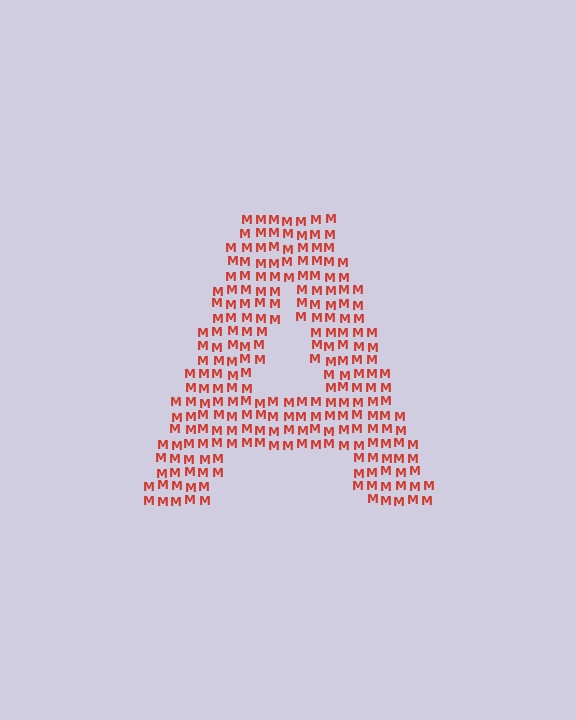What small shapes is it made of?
It is made of small letter M's.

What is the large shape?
The large shape is the letter A.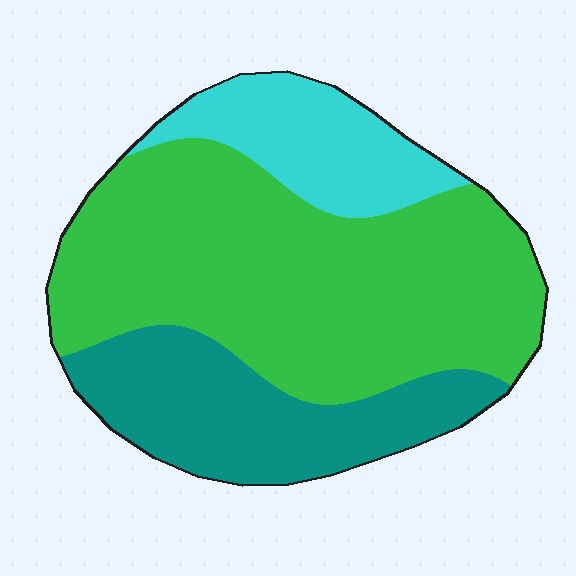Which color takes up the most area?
Green, at roughly 60%.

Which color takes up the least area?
Cyan, at roughly 15%.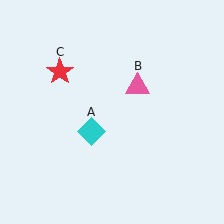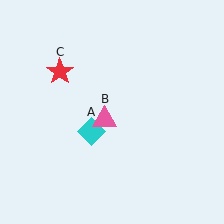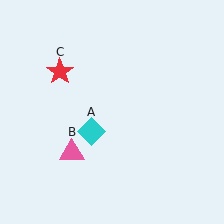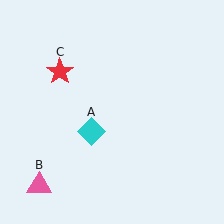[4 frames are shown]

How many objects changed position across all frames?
1 object changed position: pink triangle (object B).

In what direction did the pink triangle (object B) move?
The pink triangle (object B) moved down and to the left.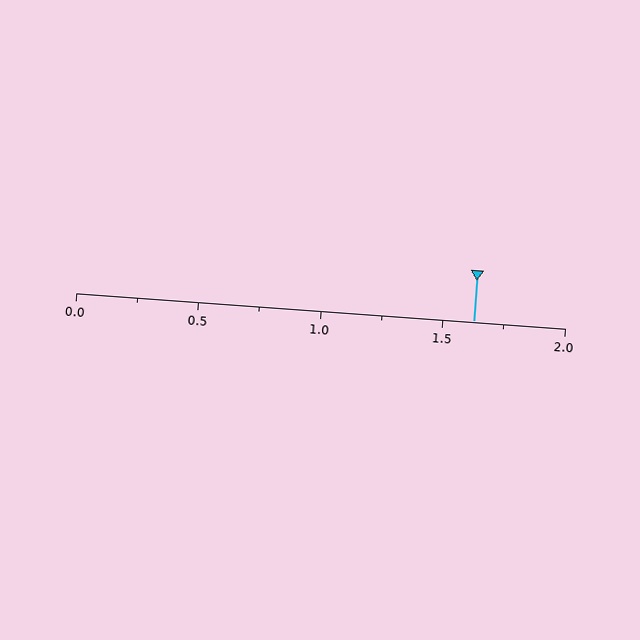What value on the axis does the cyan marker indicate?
The marker indicates approximately 1.62.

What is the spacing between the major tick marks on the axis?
The major ticks are spaced 0.5 apart.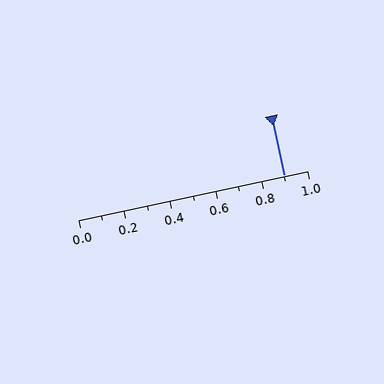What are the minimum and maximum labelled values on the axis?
The axis runs from 0.0 to 1.0.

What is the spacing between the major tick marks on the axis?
The major ticks are spaced 0.2 apart.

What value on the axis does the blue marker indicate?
The marker indicates approximately 0.9.